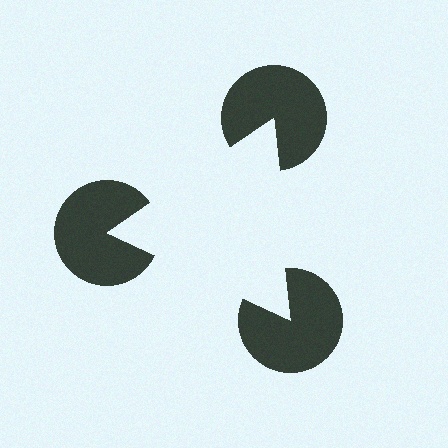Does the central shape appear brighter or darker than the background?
It typically appears slightly brighter than the background, even though no actual brightness change is drawn.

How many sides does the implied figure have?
3 sides.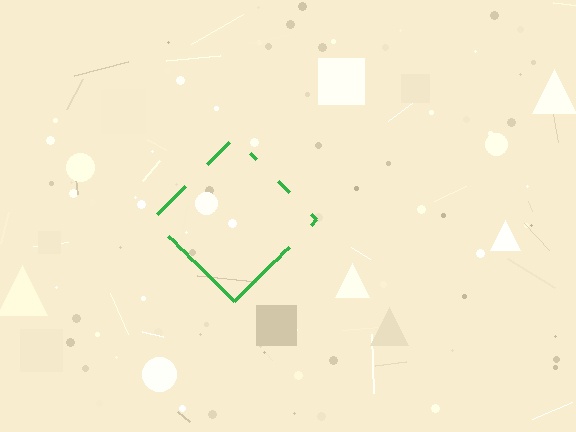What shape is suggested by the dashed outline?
The dashed outline suggests a diamond.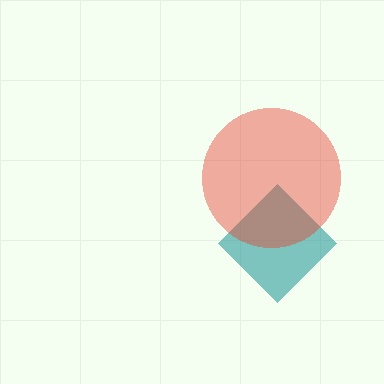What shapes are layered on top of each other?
The layered shapes are: a teal diamond, a red circle.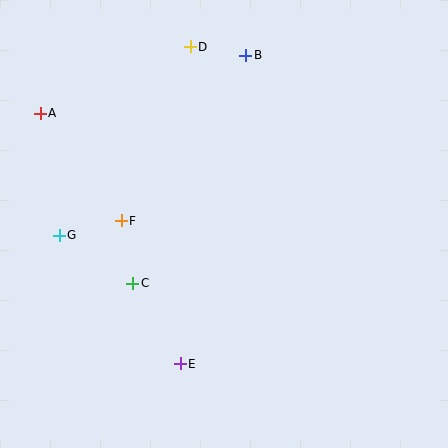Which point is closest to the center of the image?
Point F at (121, 221) is closest to the center.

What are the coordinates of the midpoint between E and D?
The midpoint between E and D is at (185, 205).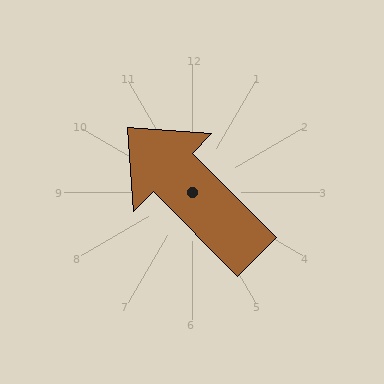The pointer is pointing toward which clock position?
Roughly 11 o'clock.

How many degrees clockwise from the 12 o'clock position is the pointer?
Approximately 315 degrees.